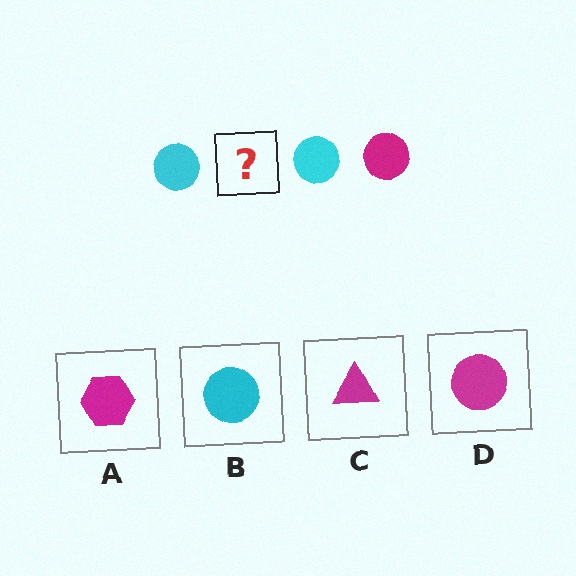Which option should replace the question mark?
Option D.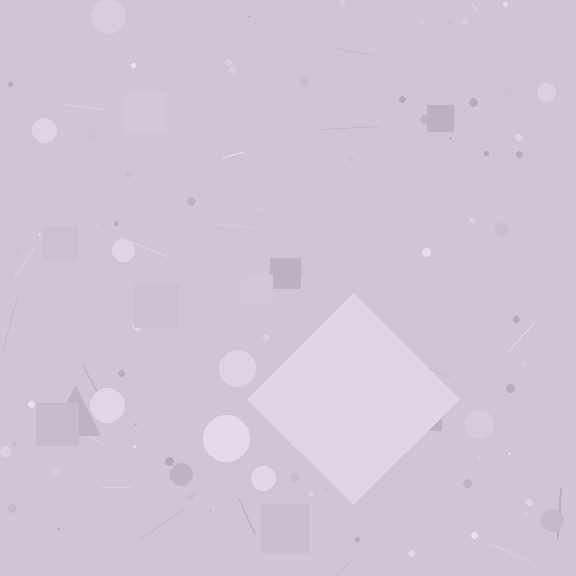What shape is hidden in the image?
A diamond is hidden in the image.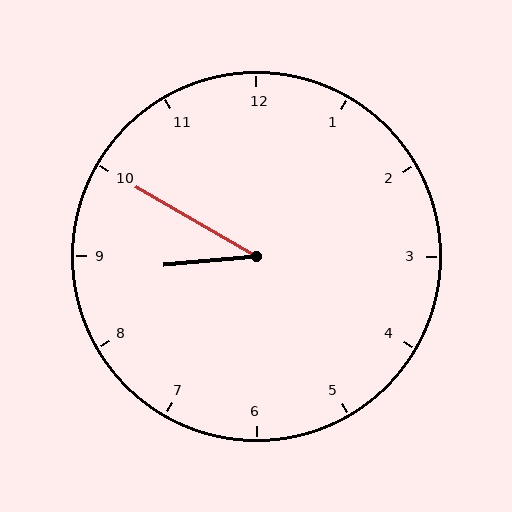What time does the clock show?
8:50.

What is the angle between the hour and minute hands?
Approximately 35 degrees.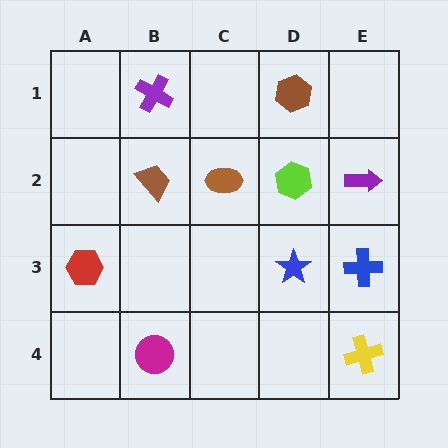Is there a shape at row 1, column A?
No, that cell is empty.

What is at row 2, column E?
A purple arrow.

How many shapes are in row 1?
2 shapes.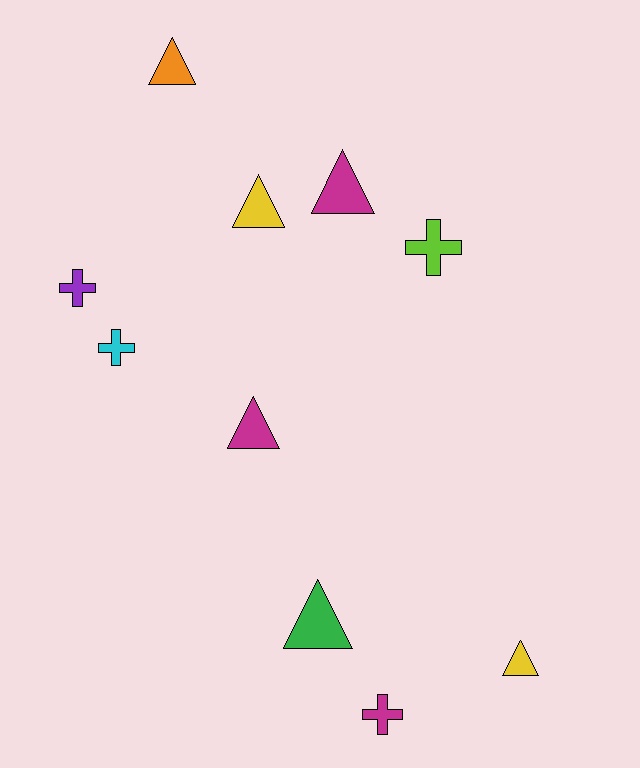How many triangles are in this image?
There are 6 triangles.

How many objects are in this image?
There are 10 objects.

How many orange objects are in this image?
There is 1 orange object.